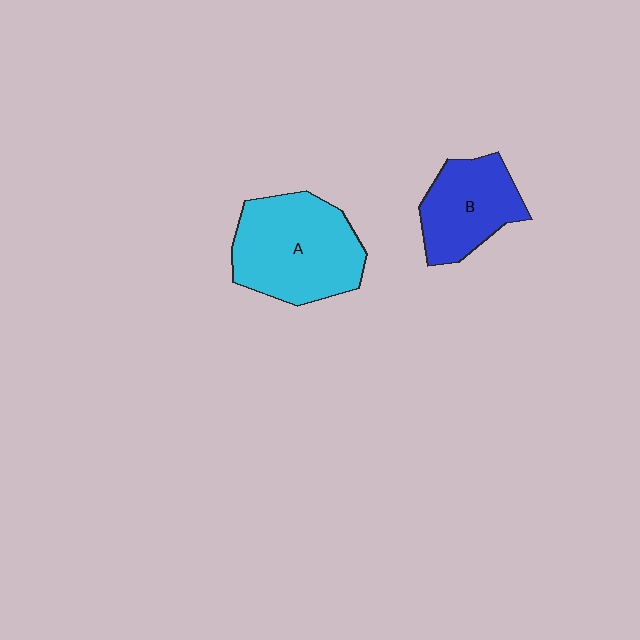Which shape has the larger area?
Shape A (cyan).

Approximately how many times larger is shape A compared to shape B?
Approximately 1.5 times.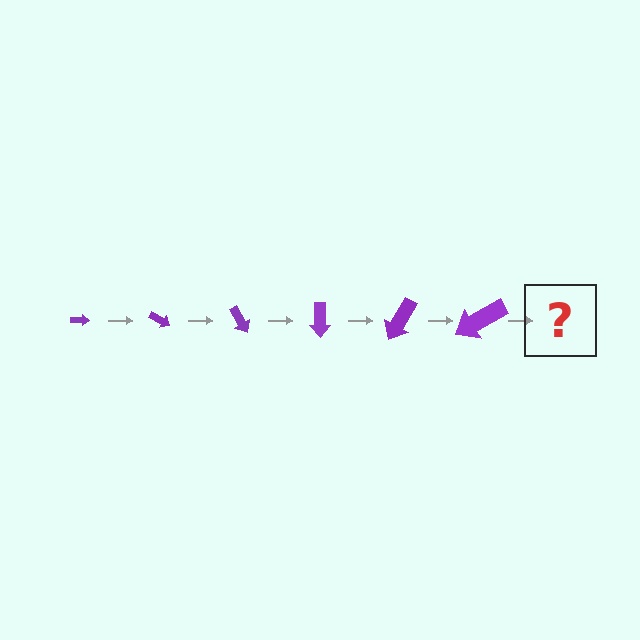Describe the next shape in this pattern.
It should be an arrow, larger than the previous one and rotated 180 degrees from the start.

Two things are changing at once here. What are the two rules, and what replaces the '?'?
The two rules are that the arrow grows larger each step and it rotates 30 degrees each step. The '?' should be an arrow, larger than the previous one and rotated 180 degrees from the start.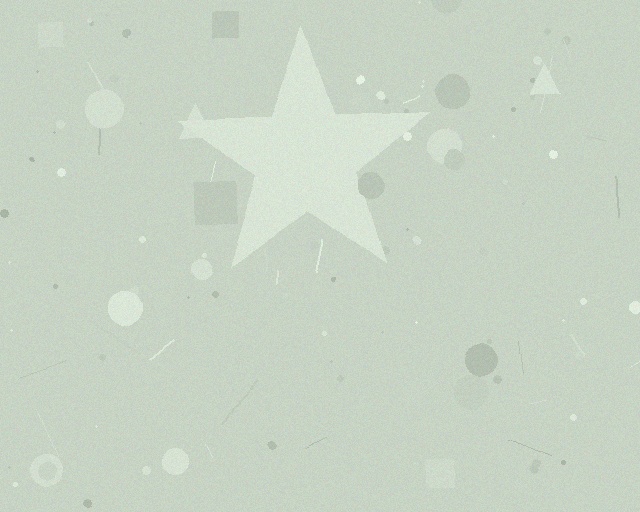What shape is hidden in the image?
A star is hidden in the image.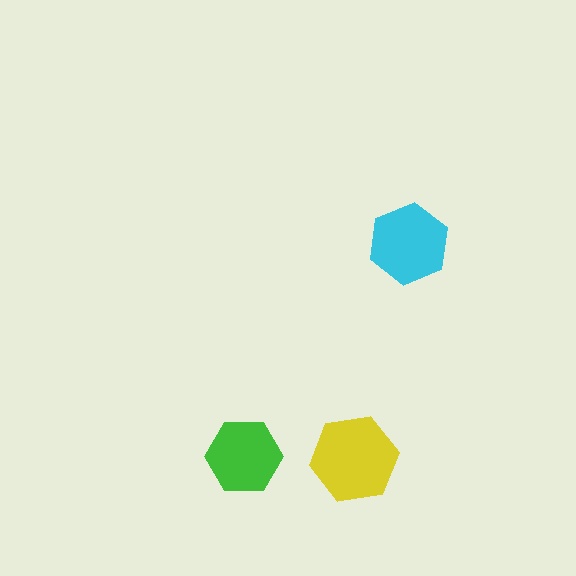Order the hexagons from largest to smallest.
the yellow one, the cyan one, the green one.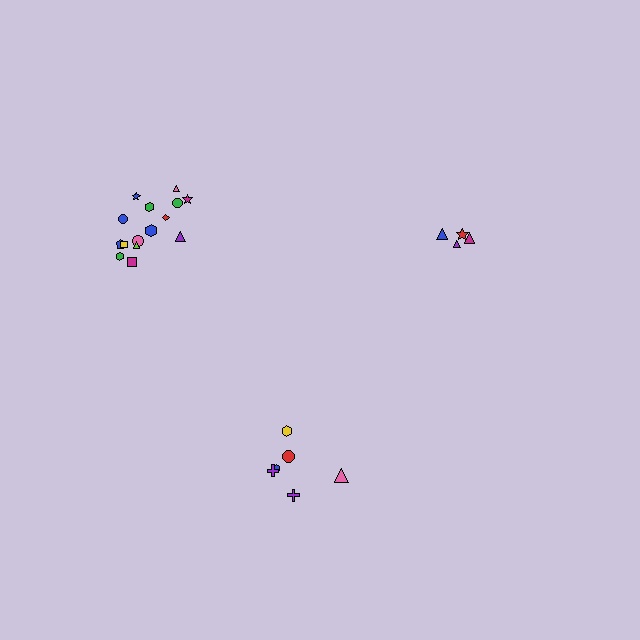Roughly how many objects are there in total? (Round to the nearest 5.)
Roughly 25 objects in total.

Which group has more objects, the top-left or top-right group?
The top-left group.